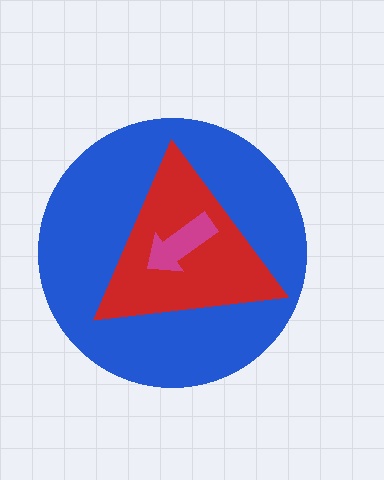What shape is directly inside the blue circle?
The red triangle.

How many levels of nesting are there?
3.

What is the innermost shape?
The magenta arrow.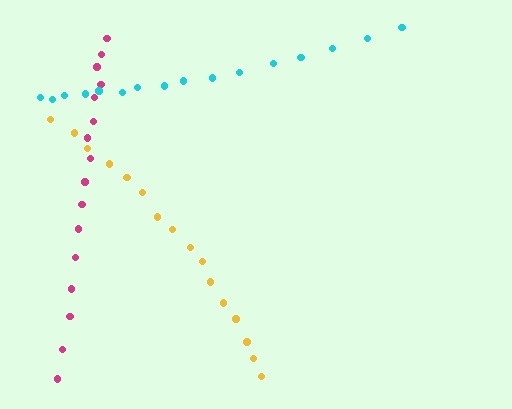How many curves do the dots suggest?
There are 3 distinct paths.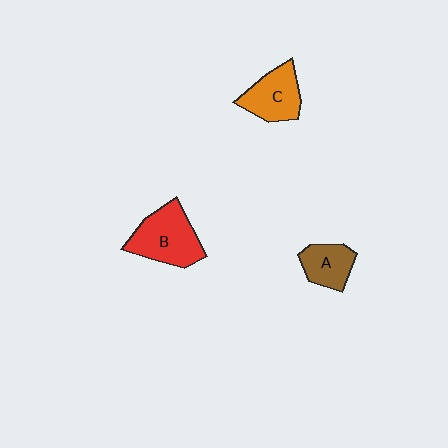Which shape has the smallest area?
Shape A (brown).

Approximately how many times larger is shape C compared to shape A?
Approximately 1.3 times.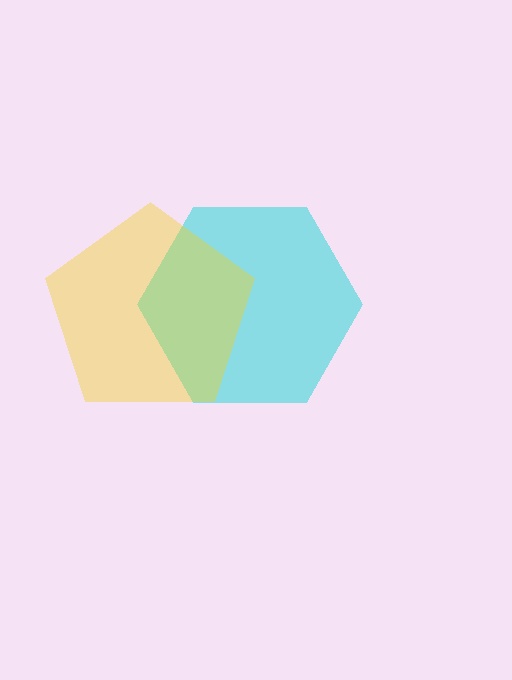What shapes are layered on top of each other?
The layered shapes are: a cyan hexagon, a yellow pentagon.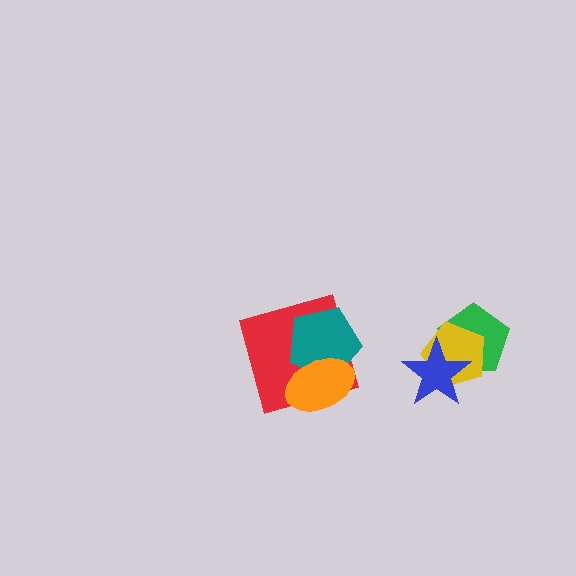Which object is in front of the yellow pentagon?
The blue star is in front of the yellow pentagon.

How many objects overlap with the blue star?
2 objects overlap with the blue star.